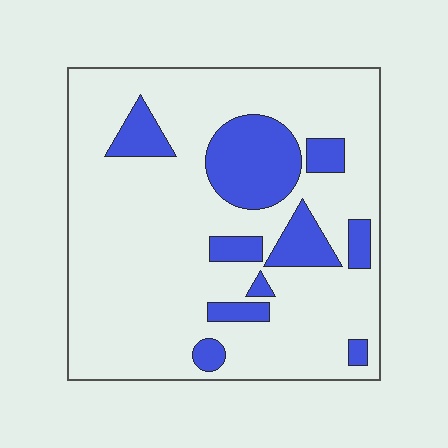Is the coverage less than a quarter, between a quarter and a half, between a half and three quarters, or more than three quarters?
Less than a quarter.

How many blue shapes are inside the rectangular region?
10.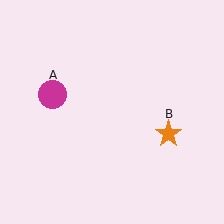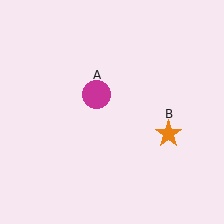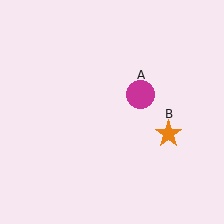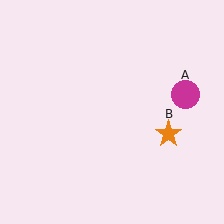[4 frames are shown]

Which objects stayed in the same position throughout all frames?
Orange star (object B) remained stationary.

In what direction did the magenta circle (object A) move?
The magenta circle (object A) moved right.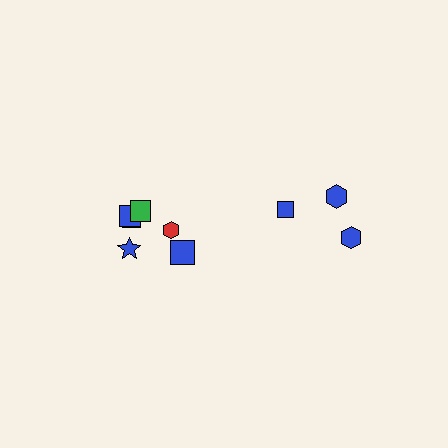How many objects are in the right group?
There are 3 objects.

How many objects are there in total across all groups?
There are 9 objects.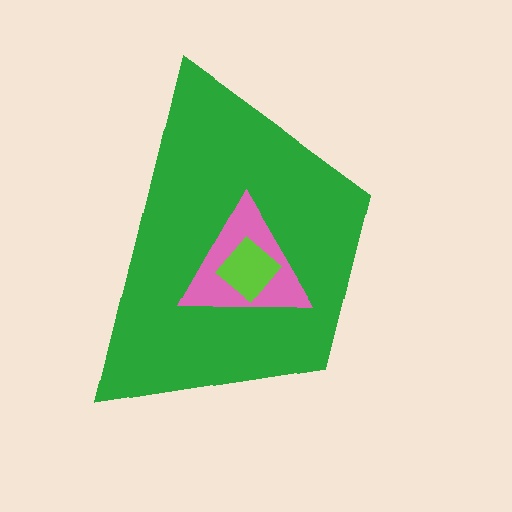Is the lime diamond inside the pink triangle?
Yes.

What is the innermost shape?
The lime diamond.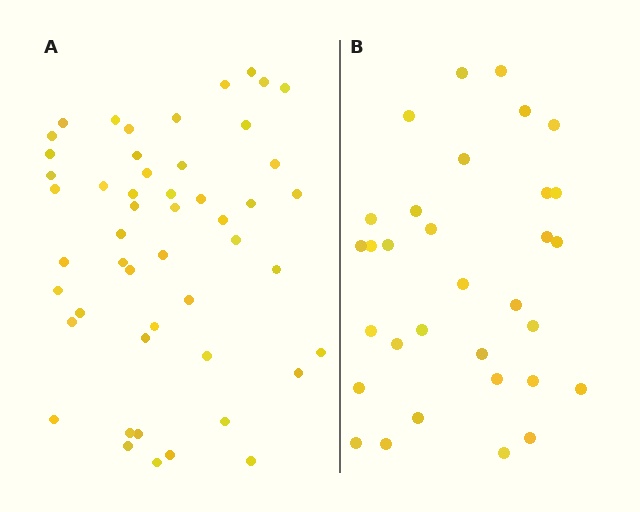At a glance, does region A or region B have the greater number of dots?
Region A (the left region) has more dots.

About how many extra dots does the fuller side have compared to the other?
Region A has approximately 20 more dots than region B.